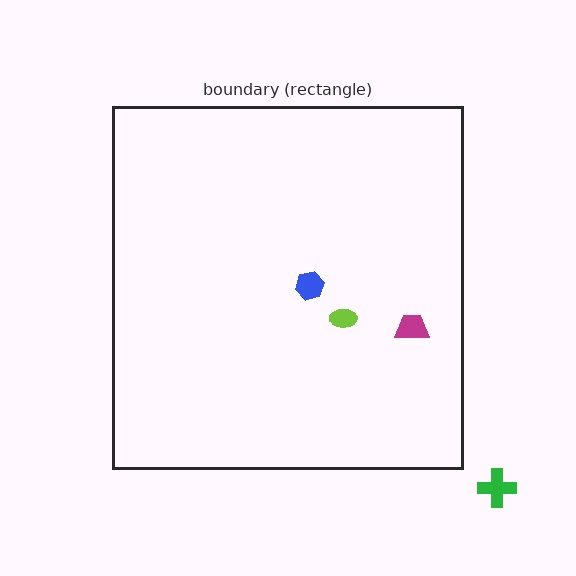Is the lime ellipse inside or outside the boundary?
Inside.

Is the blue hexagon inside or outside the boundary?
Inside.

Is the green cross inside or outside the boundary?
Outside.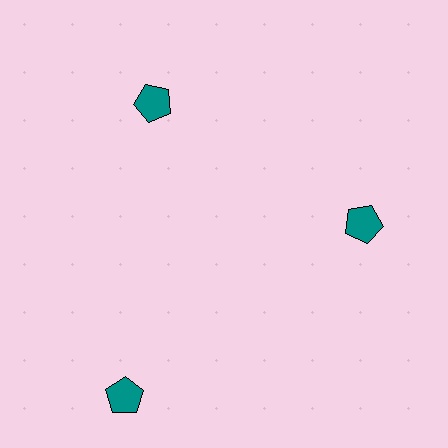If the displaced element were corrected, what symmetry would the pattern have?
It would have 3-fold rotational symmetry — the pattern would map onto itself every 120 degrees.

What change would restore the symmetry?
The symmetry would be restored by moving it inward, back onto the ring so that all 3 pentagons sit at equal angles and equal distance from the center.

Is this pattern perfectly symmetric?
No. The 3 teal pentagons are arranged in a ring, but one element near the 7 o'clock position is pushed outward from the center, breaking the 3-fold rotational symmetry.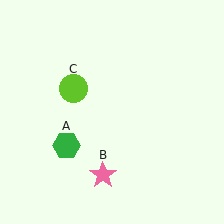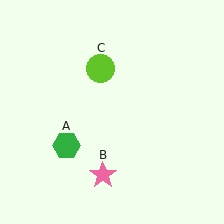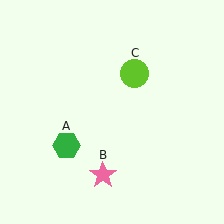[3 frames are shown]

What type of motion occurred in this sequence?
The lime circle (object C) rotated clockwise around the center of the scene.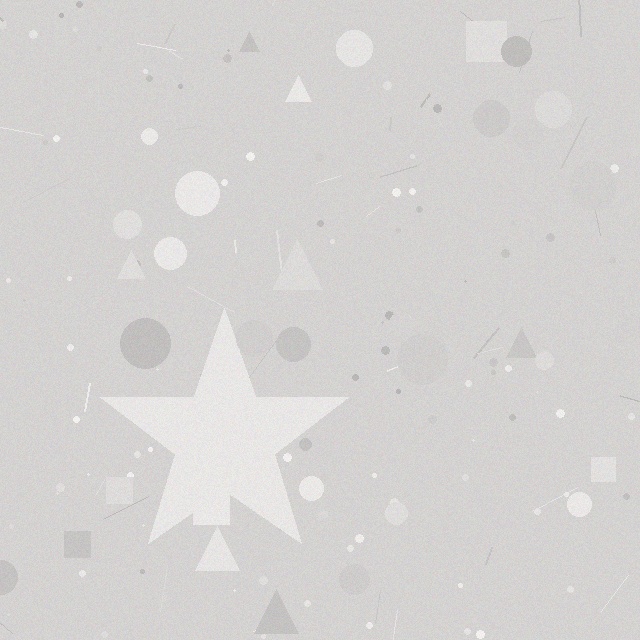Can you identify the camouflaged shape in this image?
The camouflaged shape is a star.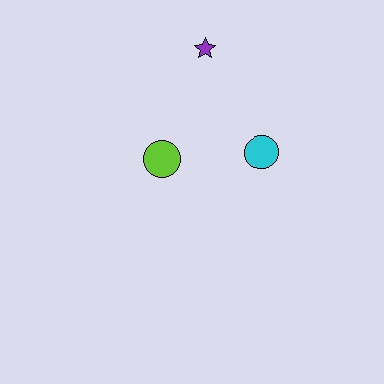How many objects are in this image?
There are 3 objects.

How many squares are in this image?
There are no squares.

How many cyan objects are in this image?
There is 1 cyan object.